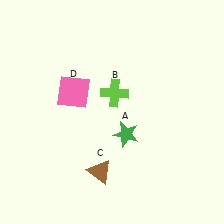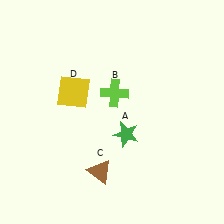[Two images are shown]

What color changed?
The square (D) changed from pink in Image 1 to yellow in Image 2.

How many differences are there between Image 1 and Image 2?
There is 1 difference between the two images.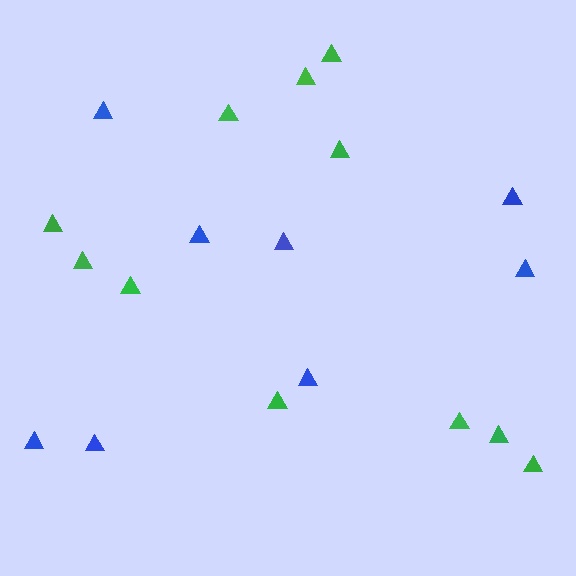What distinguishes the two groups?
There are 2 groups: one group of green triangles (11) and one group of blue triangles (8).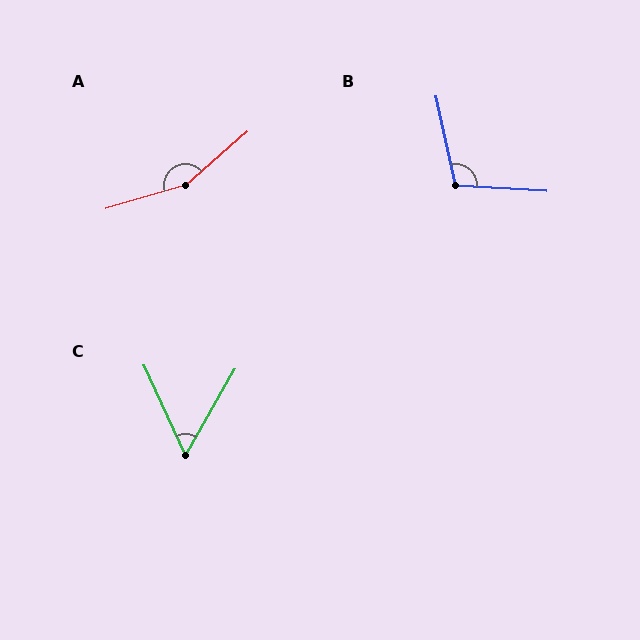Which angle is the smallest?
C, at approximately 55 degrees.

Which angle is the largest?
A, at approximately 156 degrees.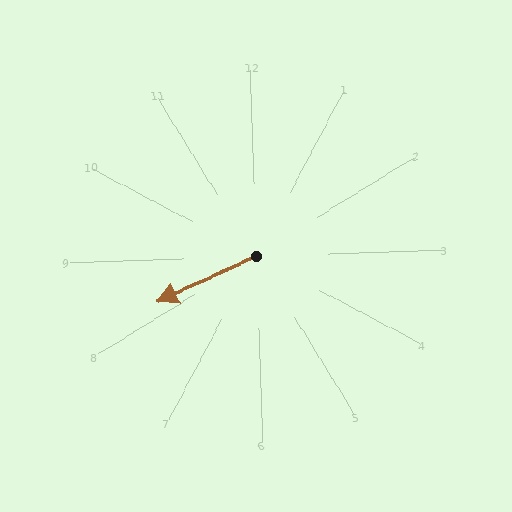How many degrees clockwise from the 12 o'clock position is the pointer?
Approximately 247 degrees.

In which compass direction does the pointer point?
Southwest.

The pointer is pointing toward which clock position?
Roughly 8 o'clock.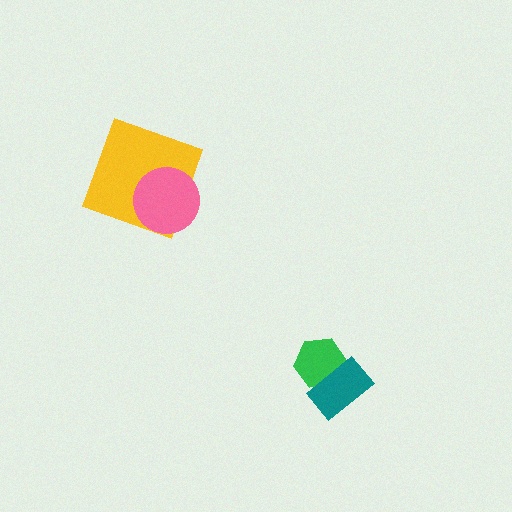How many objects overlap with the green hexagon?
1 object overlaps with the green hexagon.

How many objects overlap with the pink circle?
1 object overlaps with the pink circle.